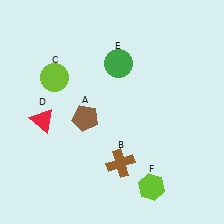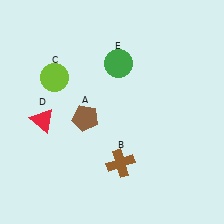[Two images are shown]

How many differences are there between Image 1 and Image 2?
There is 1 difference between the two images.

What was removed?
The lime hexagon (F) was removed in Image 2.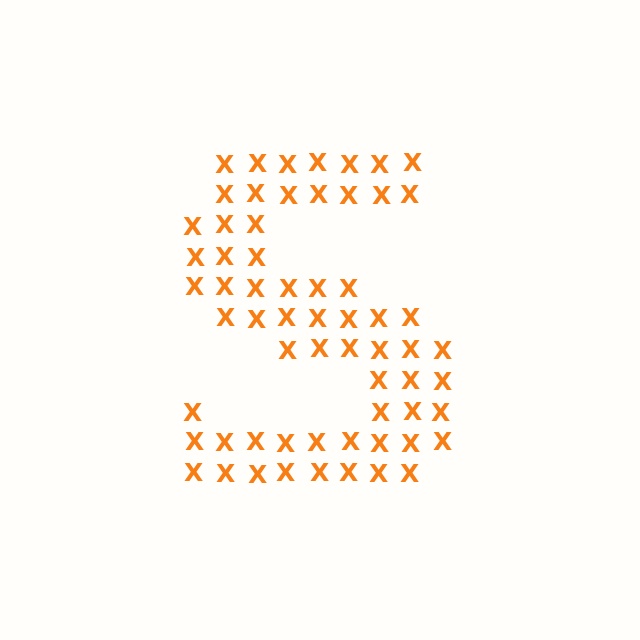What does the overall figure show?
The overall figure shows the letter S.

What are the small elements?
The small elements are letter X's.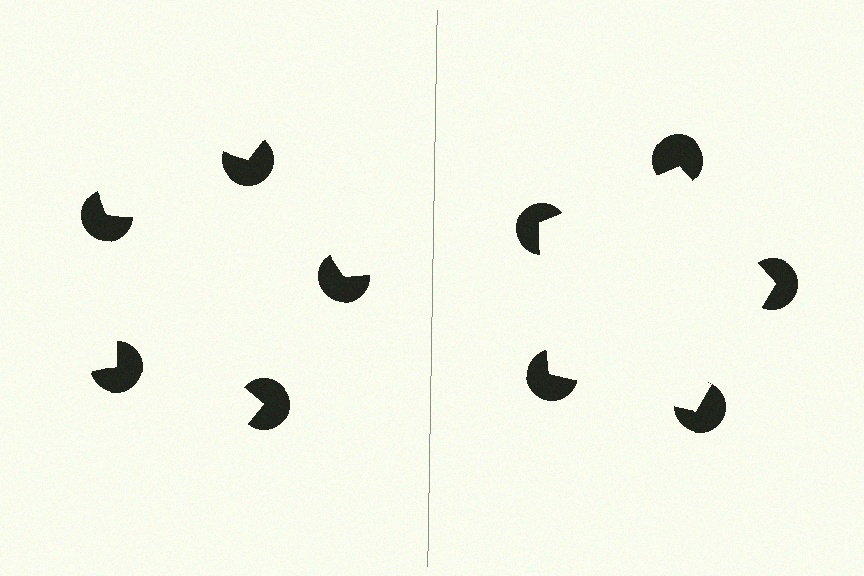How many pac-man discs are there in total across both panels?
10 — 5 on each side.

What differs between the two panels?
The pac-man discs are positioned identically on both sides; only the wedge orientations differ. On the right they align to a pentagon; on the left they are misaligned.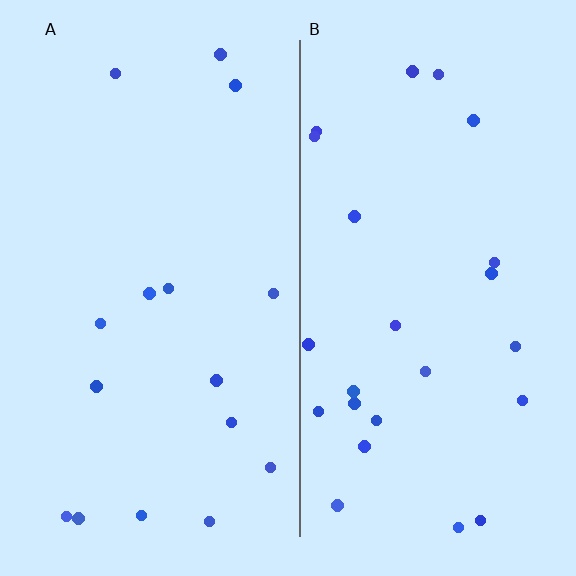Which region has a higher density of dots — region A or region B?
B (the right).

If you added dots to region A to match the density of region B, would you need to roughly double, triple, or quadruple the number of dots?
Approximately double.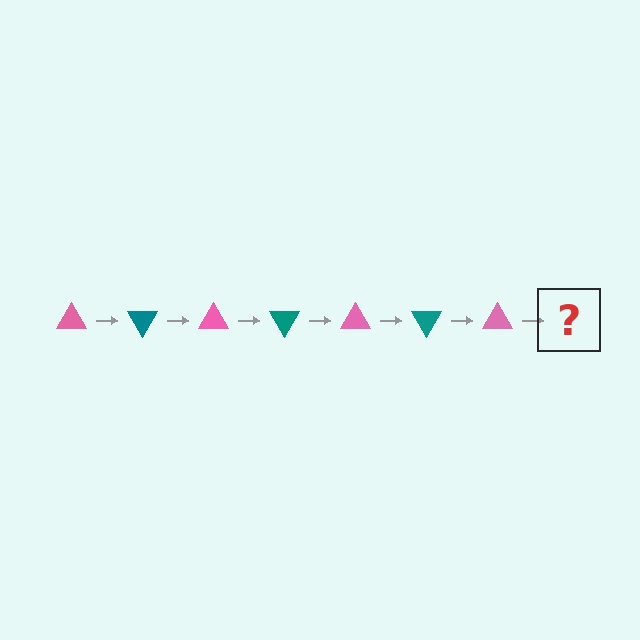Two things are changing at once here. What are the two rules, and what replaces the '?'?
The two rules are that it rotates 60 degrees each step and the color cycles through pink and teal. The '?' should be a teal triangle, rotated 420 degrees from the start.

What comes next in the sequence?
The next element should be a teal triangle, rotated 420 degrees from the start.